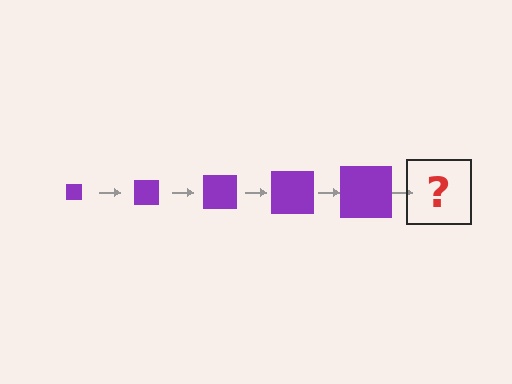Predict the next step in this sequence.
The next step is a purple square, larger than the previous one.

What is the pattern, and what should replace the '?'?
The pattern is that the square gets progressively larger each step. The '?' should be a purple square, larger than the previous one.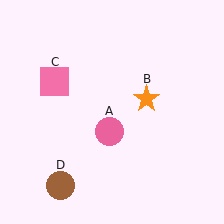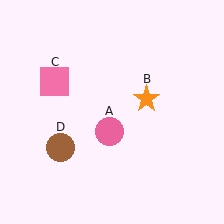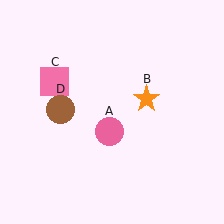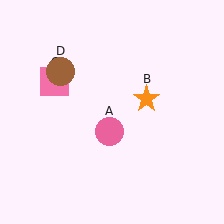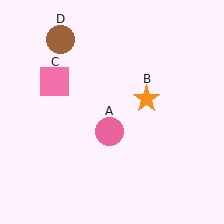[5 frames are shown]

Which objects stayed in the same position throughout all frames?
Pink circle (object A) and orange star (object B) and pink square (object C) remained stationary.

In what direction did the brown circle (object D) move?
The brown circle (object D) moved up.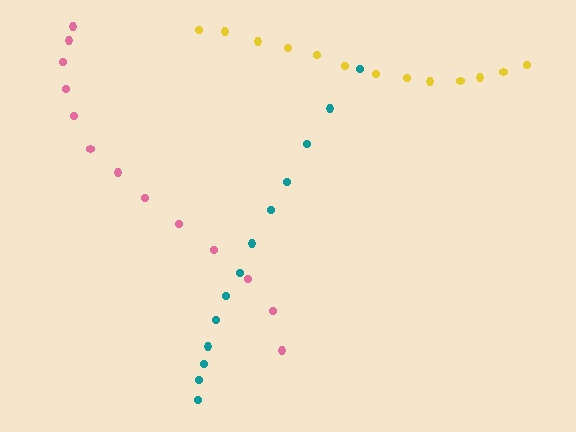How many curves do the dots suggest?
There are 3 distinct paths.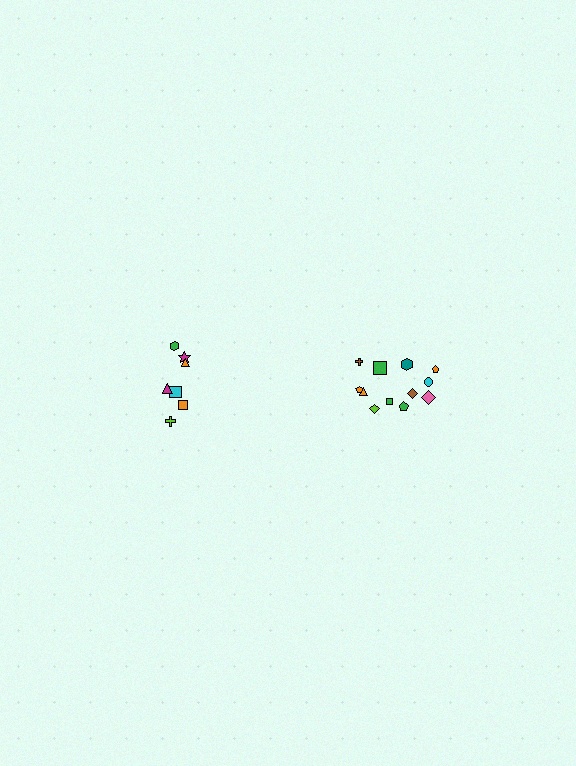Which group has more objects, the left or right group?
The right group.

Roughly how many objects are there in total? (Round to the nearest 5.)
Roughly 20 objects in total.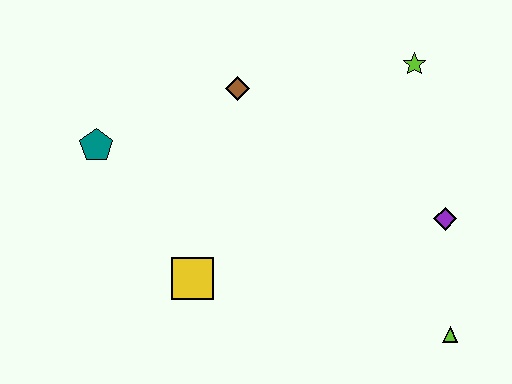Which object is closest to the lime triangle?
The purple diamond is closest to the lime triangle.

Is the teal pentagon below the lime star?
Yes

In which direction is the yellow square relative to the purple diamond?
The yellow square is to the left of the purple diamond.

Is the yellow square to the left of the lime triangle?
Yes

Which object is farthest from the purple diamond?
The teal pentagon is farthest from the purple diamond.